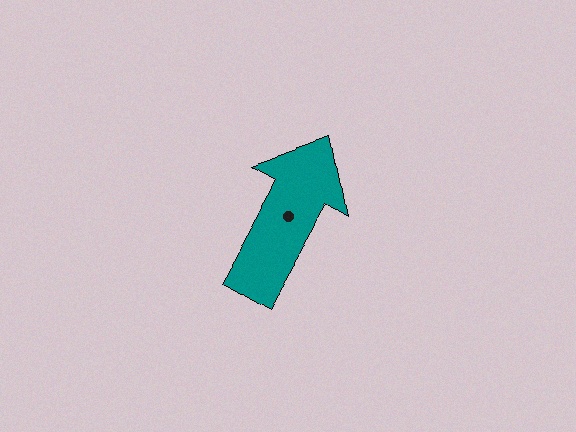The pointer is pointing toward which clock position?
Roughly 1 o'clock.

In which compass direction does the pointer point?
Northeast.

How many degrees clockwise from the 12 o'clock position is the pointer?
Approximately 30 degrees.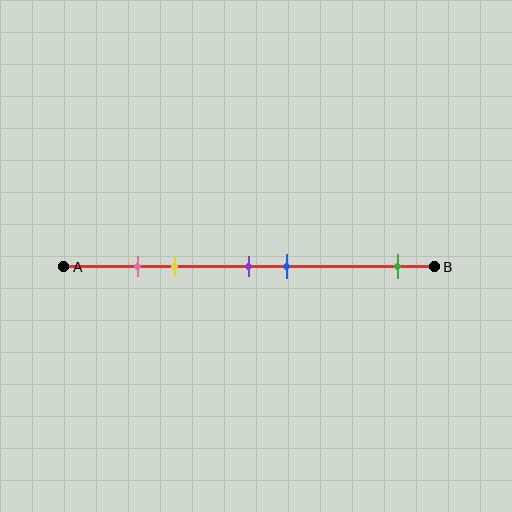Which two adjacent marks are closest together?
The pink and yellow marks are the closest adjacent pair.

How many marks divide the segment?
There are 5 marks dividing the segment.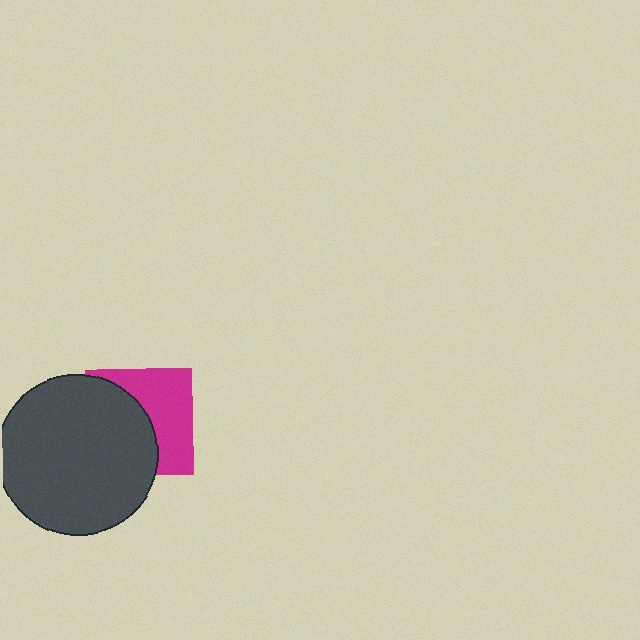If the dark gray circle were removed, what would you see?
You would see the complete magenta square.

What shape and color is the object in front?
The object in front is a dark gray circle.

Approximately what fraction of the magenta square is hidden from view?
Roughly 52% of the magenta square is hidden behind the dark gray circle.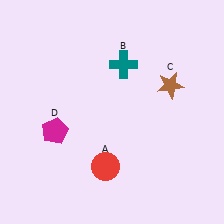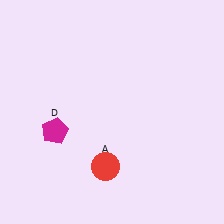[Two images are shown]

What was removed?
The teal cross (B), the brown star (C) were removed in Image 2.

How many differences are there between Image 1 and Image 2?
There are 2 differences between the two images.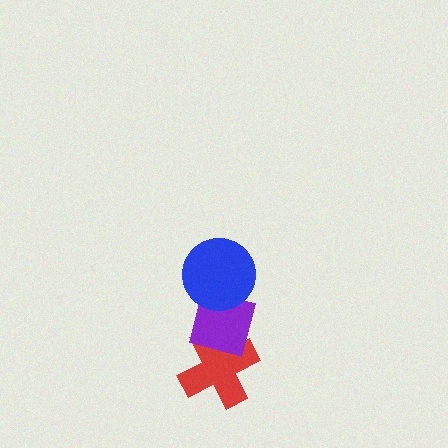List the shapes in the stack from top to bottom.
From top to bottom: the blue circle, the purple square, the red cross.